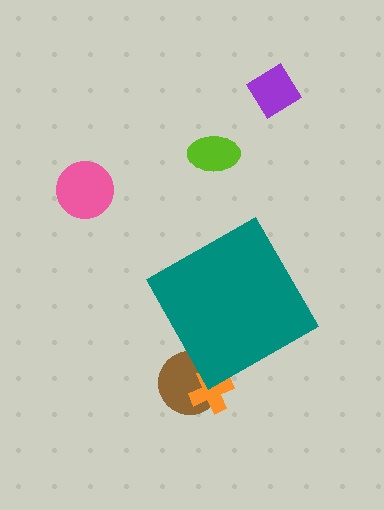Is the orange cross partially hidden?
Yes, the orange cross is partially hidden behind the teal diamond.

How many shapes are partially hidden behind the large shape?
2 shapes are partially hidden.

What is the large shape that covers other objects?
A teal diamond.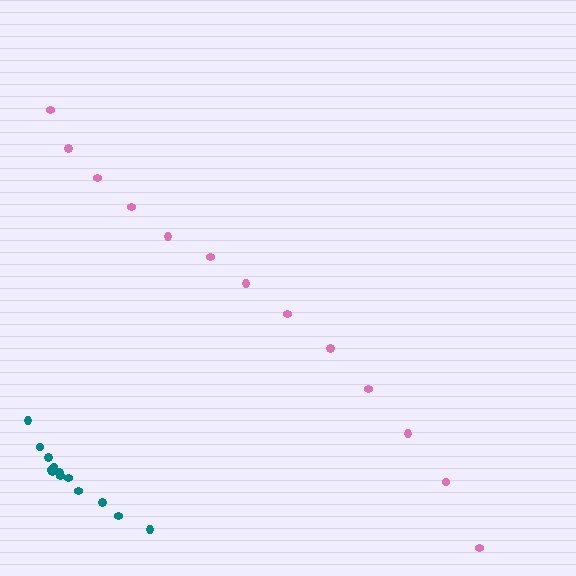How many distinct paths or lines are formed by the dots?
There are 2 distinct paths.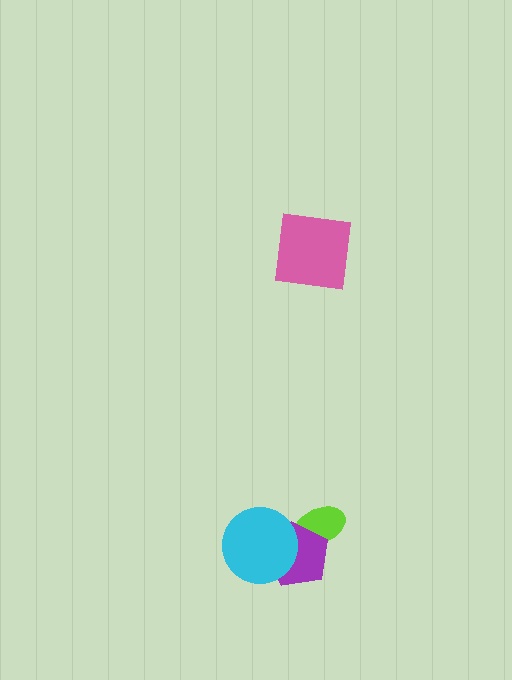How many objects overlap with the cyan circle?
1 object overlaps with the cyan circle.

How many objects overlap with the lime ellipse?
1 object overlaps with the lime ellipse.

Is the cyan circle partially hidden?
No, no other shape covers it.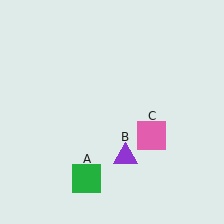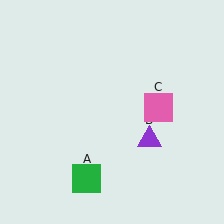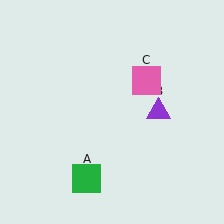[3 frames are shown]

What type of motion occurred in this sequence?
The purple triangle (object B), pink square (object C) rotated counterclockwise around the center of the scene.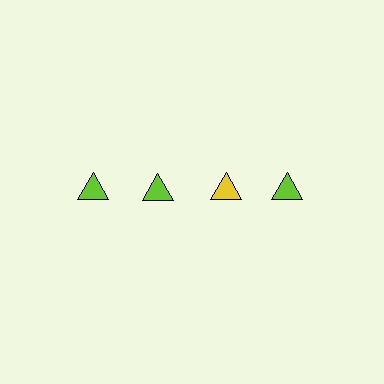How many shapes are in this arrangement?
There are 4 shapes arranged in a grid pattern.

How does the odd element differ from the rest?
It has a different color: yellow instead of lime.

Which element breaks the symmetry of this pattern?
The yellow triangle in the top row, center column breaks the symmetry. All other shapes are lime triangles.